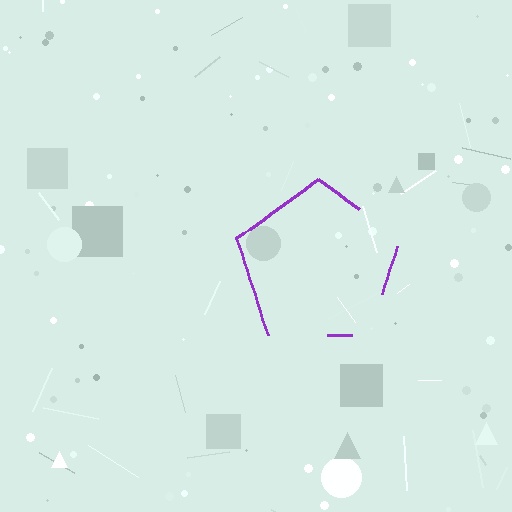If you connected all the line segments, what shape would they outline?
They would outline a pentagon.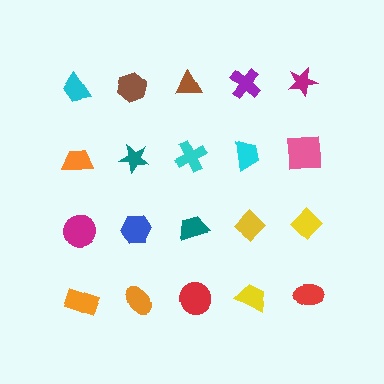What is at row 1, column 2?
A brown hexagon.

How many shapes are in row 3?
5 shapes.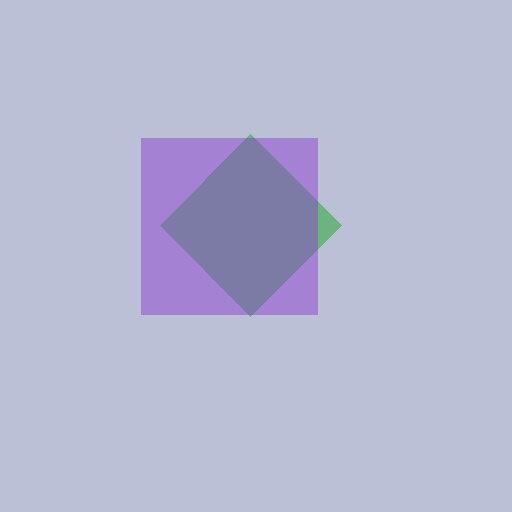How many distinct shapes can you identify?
There are 2 distinct shapes: a green diamond, a purple square.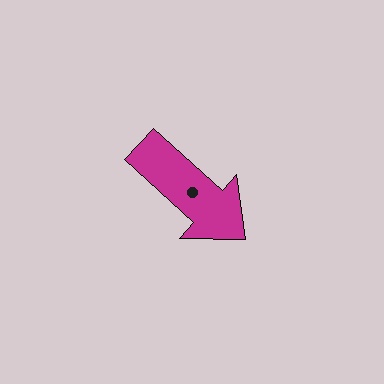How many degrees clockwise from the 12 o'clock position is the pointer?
Approximately 132 degrees.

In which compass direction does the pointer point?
Southeast.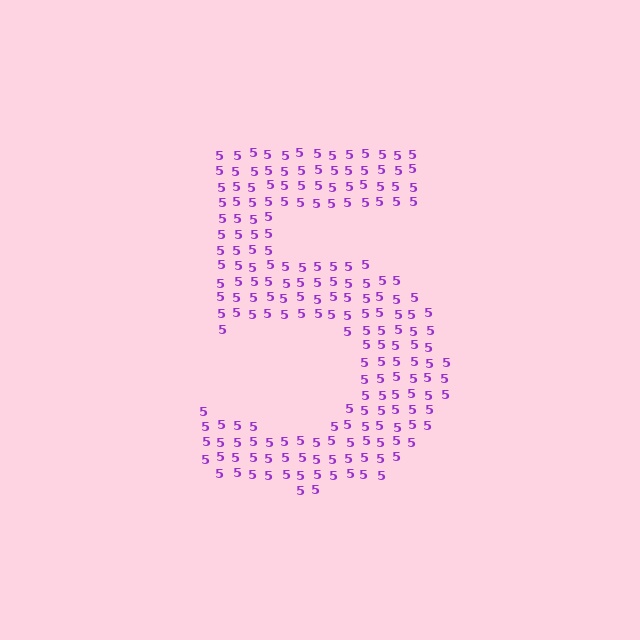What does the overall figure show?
The overall figure shows the digit 5.